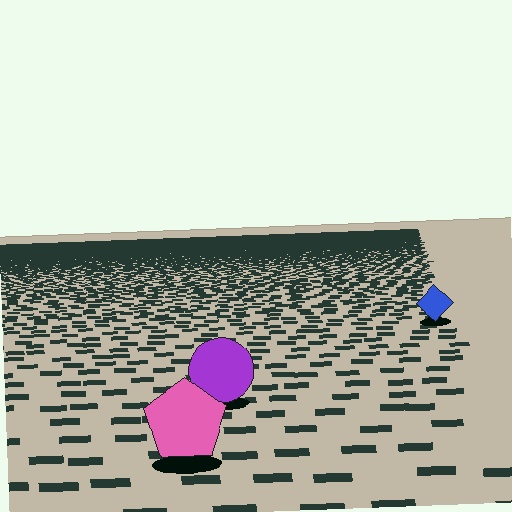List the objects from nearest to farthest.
From nearest to farthest: the pink pentagon, the purple circle, the blue diamond.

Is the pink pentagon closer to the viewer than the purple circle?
Yes. The pink pentagon is closer — you can tell from the texture gradient: the ground texture is coarser near it.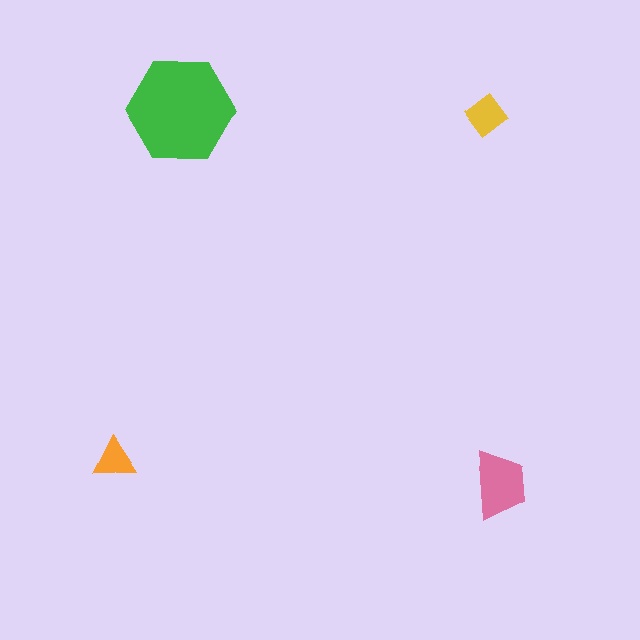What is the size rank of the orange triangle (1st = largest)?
4th.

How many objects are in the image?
There are 4 objects in the image.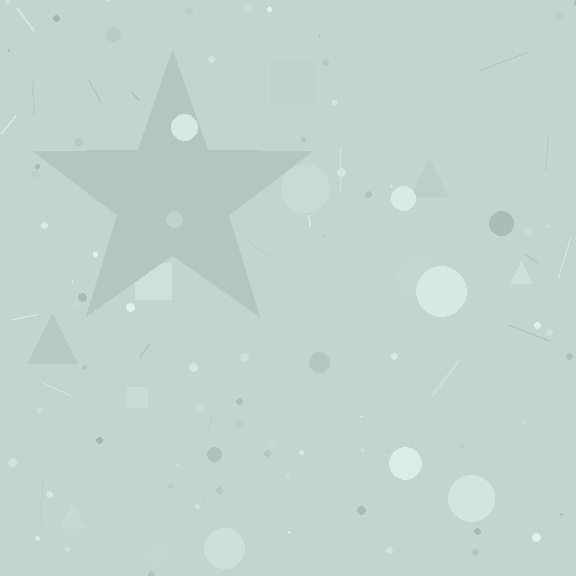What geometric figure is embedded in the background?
A star is embedded in the background.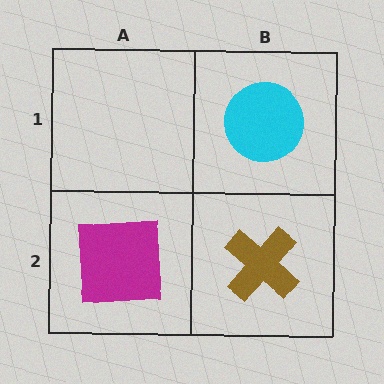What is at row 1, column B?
A cyan circle.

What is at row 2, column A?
A magenta square.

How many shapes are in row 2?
2 shapes.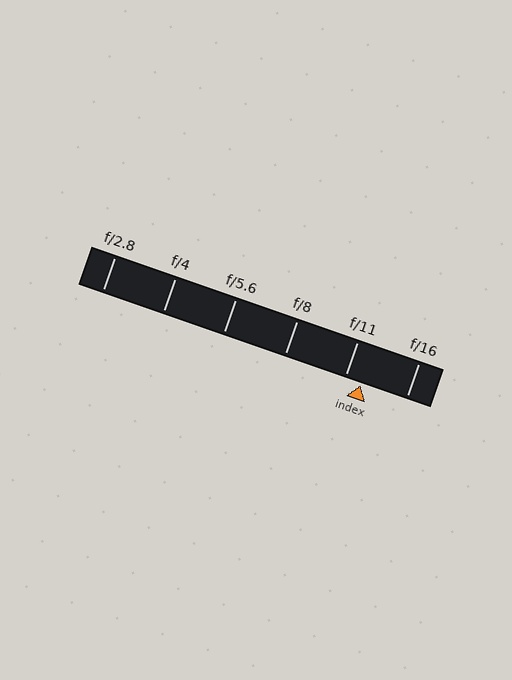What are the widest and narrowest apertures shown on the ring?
The widest aperture shown is f/2.8 and the narrowest is f/16.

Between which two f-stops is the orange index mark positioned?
The index mark is between f/11 and f/16.